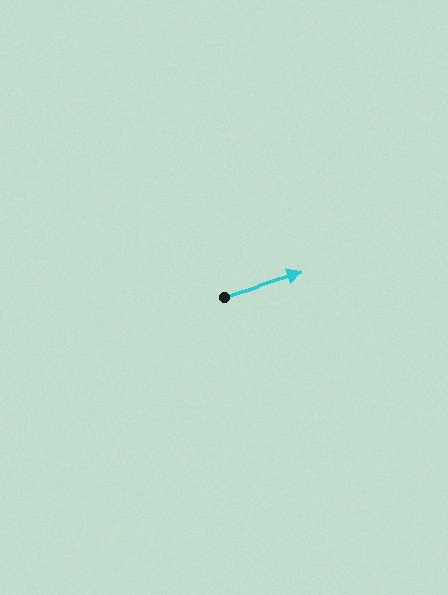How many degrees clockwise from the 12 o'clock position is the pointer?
Approximately 72 degrees.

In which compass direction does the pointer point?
East.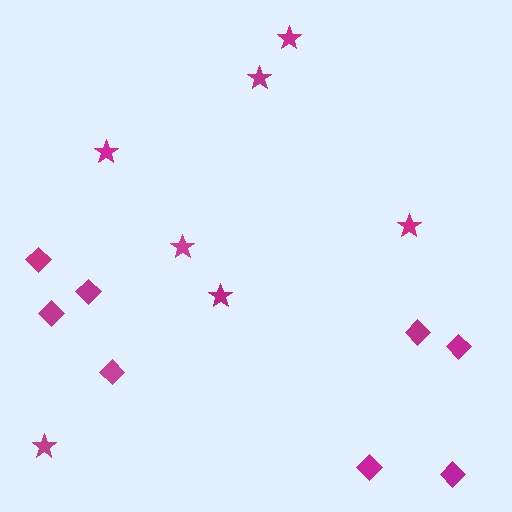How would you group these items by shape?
There are 2 groups: one group of diamonds (8) and one group of stars (7).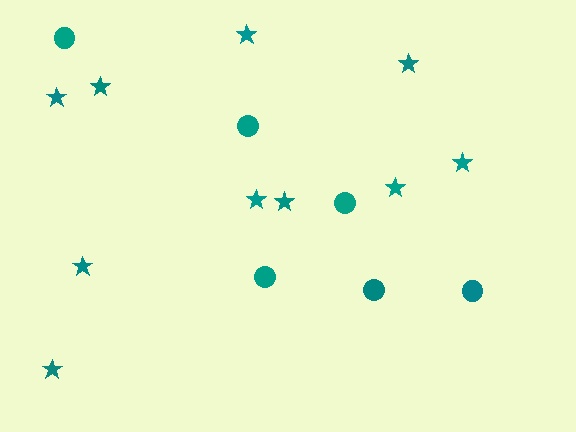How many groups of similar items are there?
There are 2 groups: one group of circles (6) and one group of stars (10).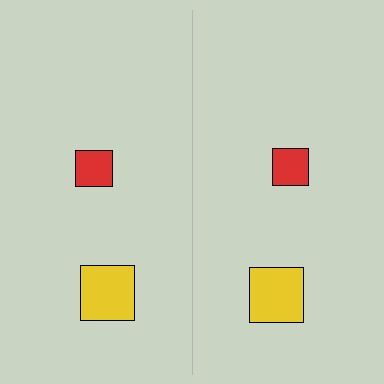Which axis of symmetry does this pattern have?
The pattern has a vertical axis of symmetry running through the center of the image.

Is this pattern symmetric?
Yes, this pattern has bilateral (reflection) symmetry.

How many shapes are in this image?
There are 4 shapes in this image.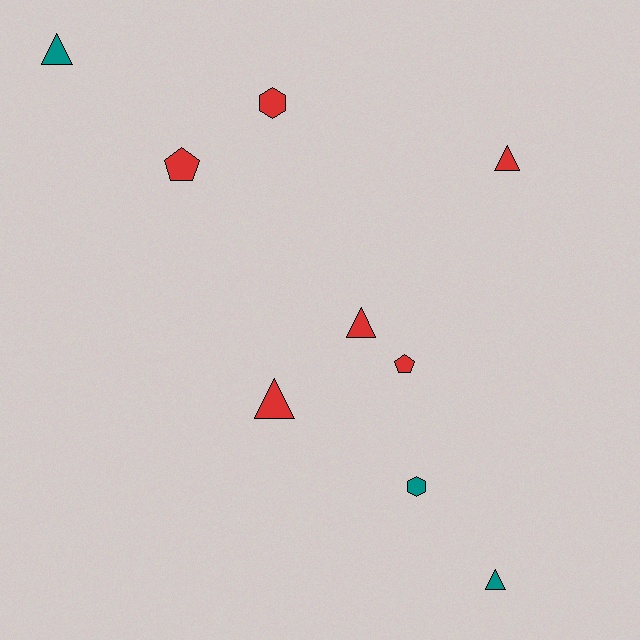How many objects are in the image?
There are 9 objects.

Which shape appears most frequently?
Triangle, with 5 objects.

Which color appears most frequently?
Red, with 6 objects.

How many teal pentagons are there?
There are no teal pentagons.